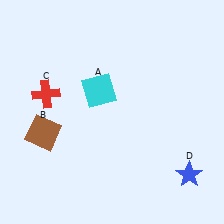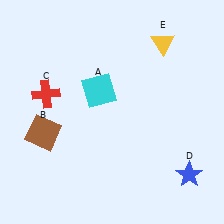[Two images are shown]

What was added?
A yellow triangle (E) was added in Image 2.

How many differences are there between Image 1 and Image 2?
There is 1 difference between the two images.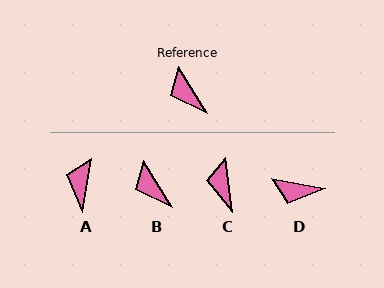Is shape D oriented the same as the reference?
No, it is off by about 47 degrees.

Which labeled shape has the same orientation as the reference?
B.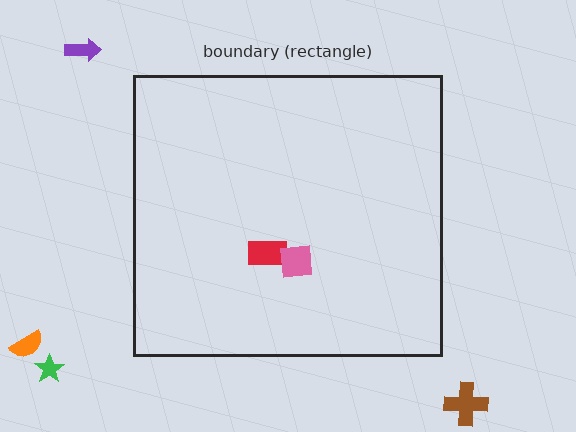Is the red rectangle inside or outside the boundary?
Inside.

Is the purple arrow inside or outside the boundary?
Outside.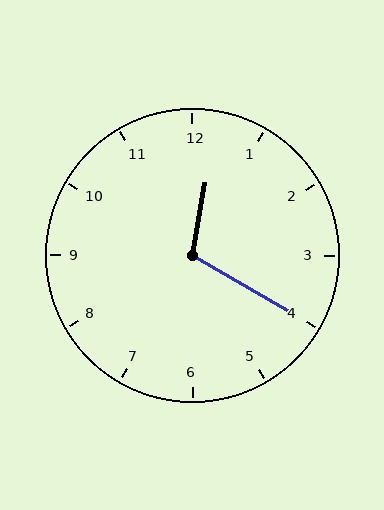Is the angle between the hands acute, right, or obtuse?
It is obtuse.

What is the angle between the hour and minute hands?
Approximately 110 degrees.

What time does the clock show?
12:20.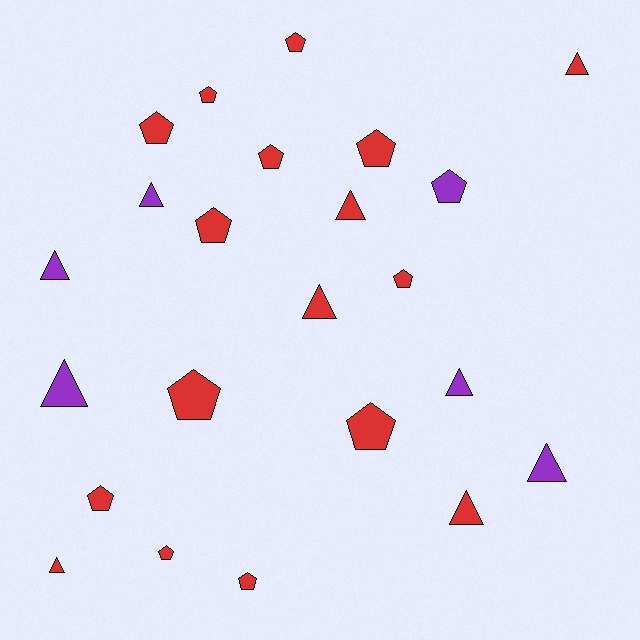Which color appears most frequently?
Red, with 17 objects.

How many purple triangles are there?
There are 5 purple triangles.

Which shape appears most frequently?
Pentagon, with 13 objects.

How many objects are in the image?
There are 23 objects.